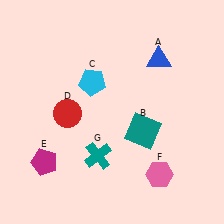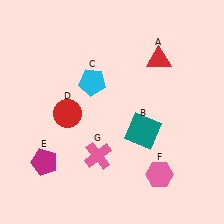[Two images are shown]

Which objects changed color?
A changed from blue to red. G changed from teal to pink.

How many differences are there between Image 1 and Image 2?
There are 2 differences between the two images.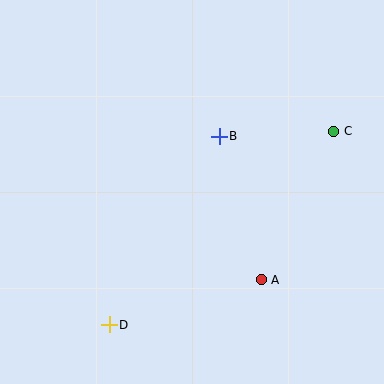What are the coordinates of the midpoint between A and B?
The midpoint between A and B is at (240, 208).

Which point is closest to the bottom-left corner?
Point D is closest to the bottom-left corner.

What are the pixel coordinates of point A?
Point A is at (261, 280).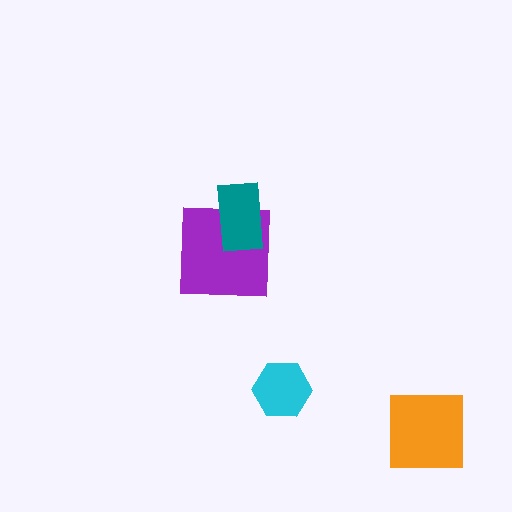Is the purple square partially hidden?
Yes, it is partially covered by another shape.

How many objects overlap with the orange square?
0 objects overlap with the orange square.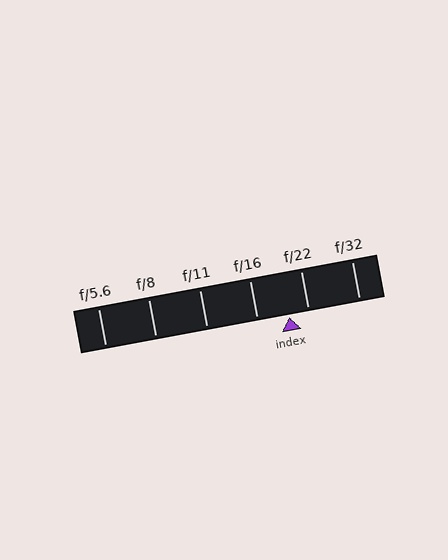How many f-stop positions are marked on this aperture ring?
There are 6 f-stop positions marked.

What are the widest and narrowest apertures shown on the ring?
The widest aperture shown is f/5.6 and the narrowest is f/32.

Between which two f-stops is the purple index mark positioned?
The index mark is between f/16 and f/22.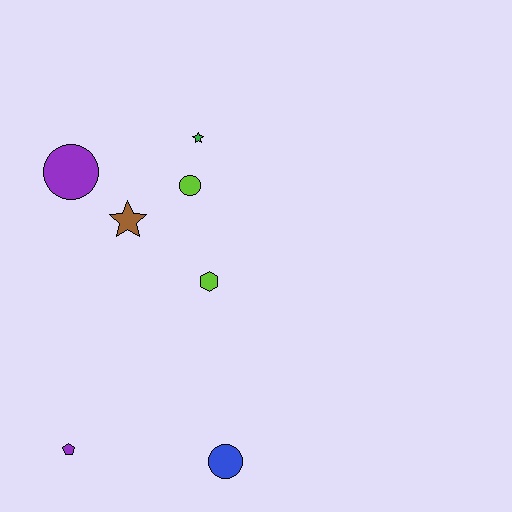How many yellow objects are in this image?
There are no yellow objects.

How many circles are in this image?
There are 3 circles.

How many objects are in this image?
There are 7 objects.